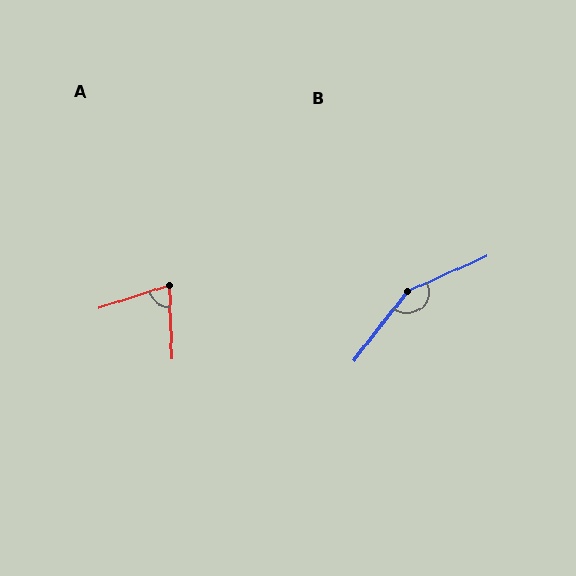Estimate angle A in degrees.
Approximately 75 degrees.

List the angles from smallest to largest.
A (75°), B (152°).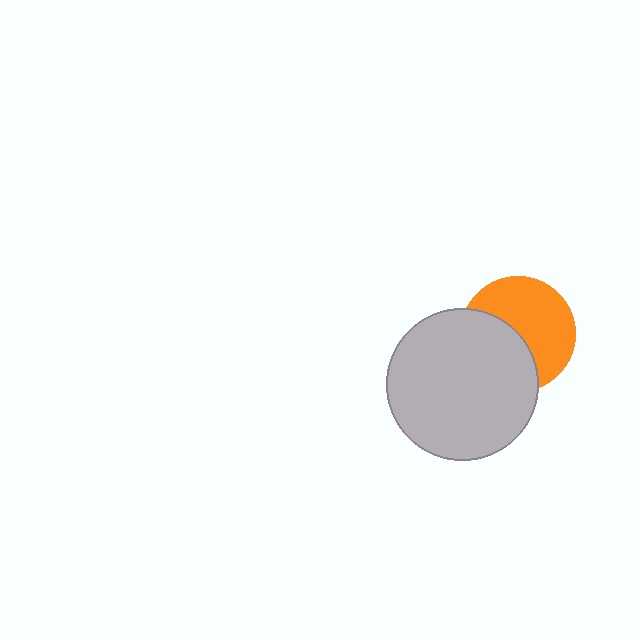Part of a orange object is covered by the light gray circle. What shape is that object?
It is a circle.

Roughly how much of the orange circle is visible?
About half of it is visible (roughly 57%).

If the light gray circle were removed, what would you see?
You would see the complete orange circle.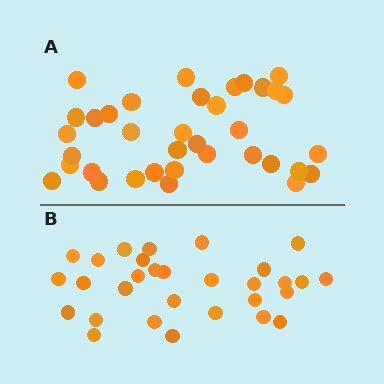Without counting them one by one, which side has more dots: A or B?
Region A (the top region) has more dots.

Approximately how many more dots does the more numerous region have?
Region A has about 6 more dots than region B.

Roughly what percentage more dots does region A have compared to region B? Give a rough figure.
About 20% more.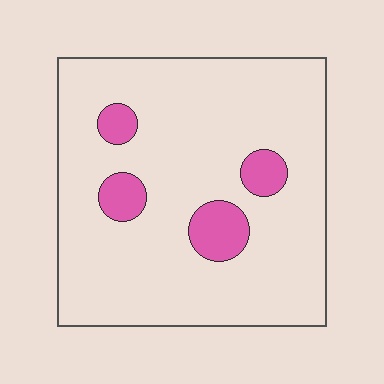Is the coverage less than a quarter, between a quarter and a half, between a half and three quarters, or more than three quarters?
Less than a quarter.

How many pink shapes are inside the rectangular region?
4.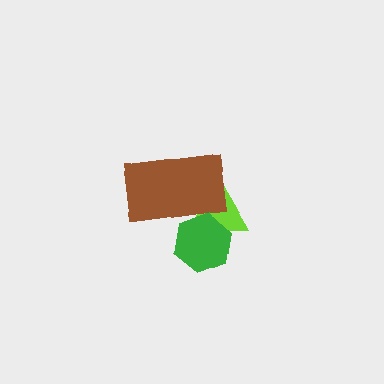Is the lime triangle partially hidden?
Yes, it is partially covered by another shape.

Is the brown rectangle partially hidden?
Yes, it is partially covered by another shape.